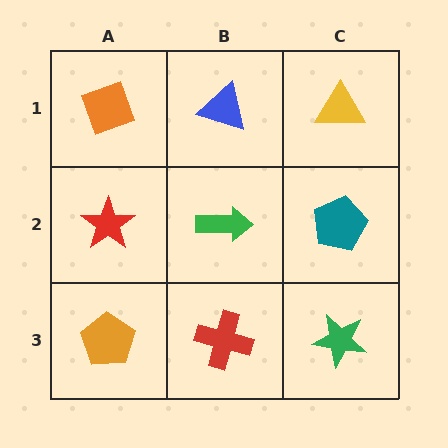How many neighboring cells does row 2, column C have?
3.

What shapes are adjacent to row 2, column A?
An orange diamond (row 1, column A), an orange pentagon (row 3, column A), a green arrow (row 2, column B).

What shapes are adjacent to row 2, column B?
A blue triangle (row 1, column B), a red cross (row 3, column B), a red star (row 2, column A), a teal pentagon (row 2, column C).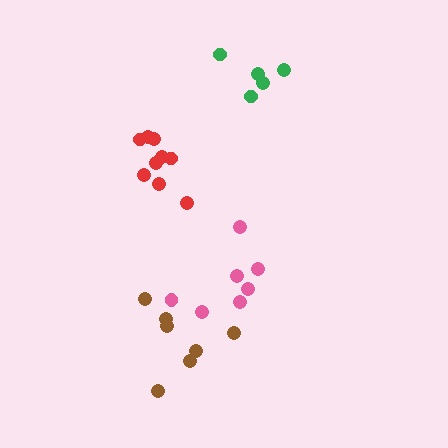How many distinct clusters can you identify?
There are 4 distinct clusters.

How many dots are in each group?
Group 1: 5 dots, Group 2: 9 dots, Group 3: 7 dots, Group 4: 8 dots (29 total).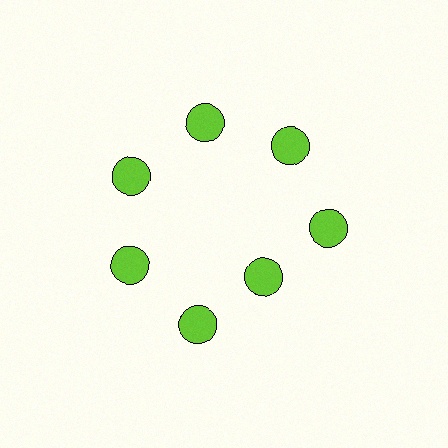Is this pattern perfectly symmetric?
No. The 7 lime circles are arranged in a ring, but one element near the 5 o'clock position is pulled inward toward the center, breaking the 7-fold rotational symmetry.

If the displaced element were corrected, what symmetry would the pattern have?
It would have 7-fold rotational symmetry — the pattern would map onto itself every 51 degrees.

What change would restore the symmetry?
The symmetry would be restored by moving it outward, back onto the ring so that all 7 circles sit at equal angles and equal distance from the center.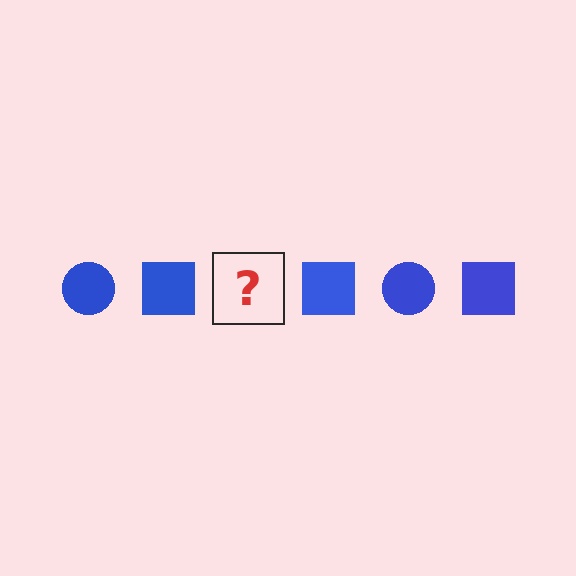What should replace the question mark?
The question mark should be replaced with a blue circle.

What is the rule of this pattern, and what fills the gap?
The rule is that the pattern cycles through circle, square shapes in blue. The gap should be filled with a blue circle.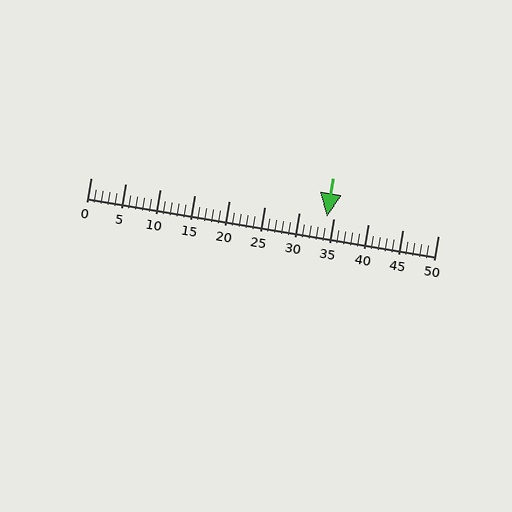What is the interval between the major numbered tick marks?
The major tick marks are spaced 5 units apart.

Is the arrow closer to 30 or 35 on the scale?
The arrow is closer to 35.